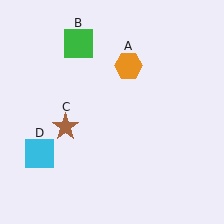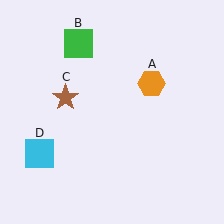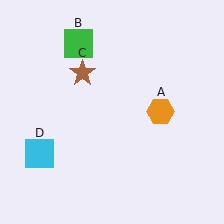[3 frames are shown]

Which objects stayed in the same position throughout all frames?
Green square (object B) and cyan square (object D) remained stationary.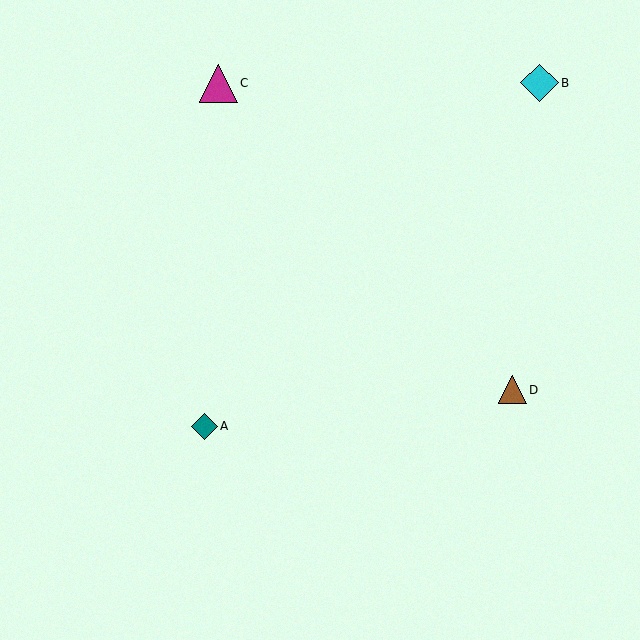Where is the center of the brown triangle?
The center of the brown triangle is at (512, 390).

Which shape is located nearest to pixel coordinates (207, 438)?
The teal diamond (labeled A) at (204, 426) is nearest to that location.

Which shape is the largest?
The cyan diamond (labeled B) is the largest.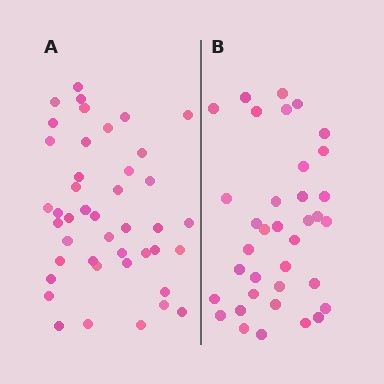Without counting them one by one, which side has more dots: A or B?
Region A (the left region) has more dots.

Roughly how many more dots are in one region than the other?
Region A has roughly 8 or so more dots than region B.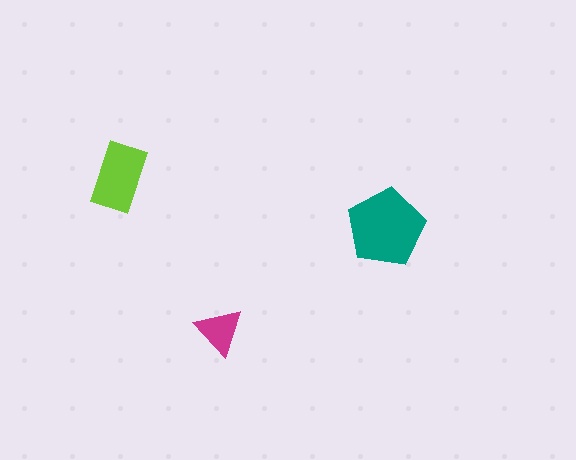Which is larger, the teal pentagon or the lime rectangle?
The teal pentagon.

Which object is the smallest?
The magenta triangle.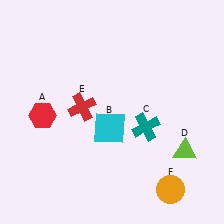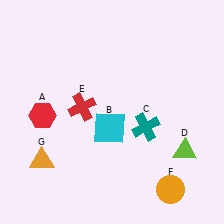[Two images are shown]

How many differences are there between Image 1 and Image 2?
There is 1 difference between the two images.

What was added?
An orange triangle (G) was added in Image 2.